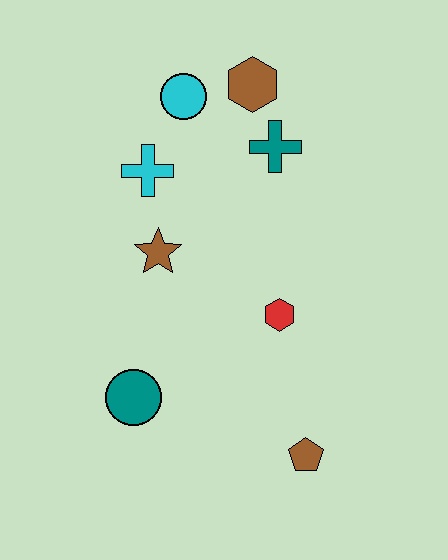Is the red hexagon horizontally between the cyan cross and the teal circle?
No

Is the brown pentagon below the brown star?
Yes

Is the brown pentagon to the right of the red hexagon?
Yes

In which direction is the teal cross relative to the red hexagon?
The teal cross is above the red hexagon.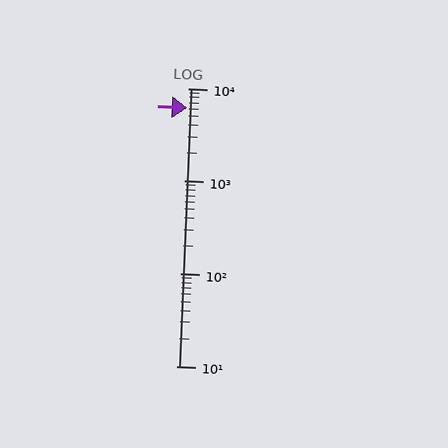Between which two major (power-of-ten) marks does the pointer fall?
The pointer is between 1000 and 10000.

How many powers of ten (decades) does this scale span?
The scale spans 3 decades, from 10 to 10000.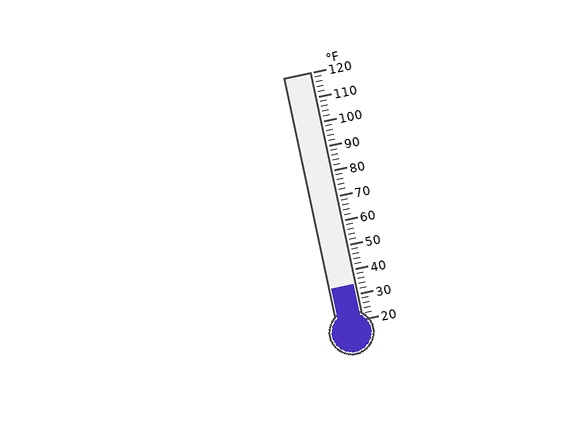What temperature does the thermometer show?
The thermometer shows approximately 34°F.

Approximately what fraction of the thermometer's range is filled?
The thermometer is filled to approximately 15% of its range.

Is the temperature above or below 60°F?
The temperature is below 60°F.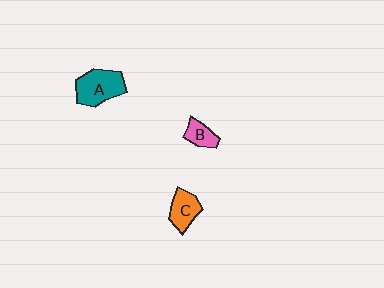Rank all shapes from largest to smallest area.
From largest to smallest: A (teal), C (orange), B (pink).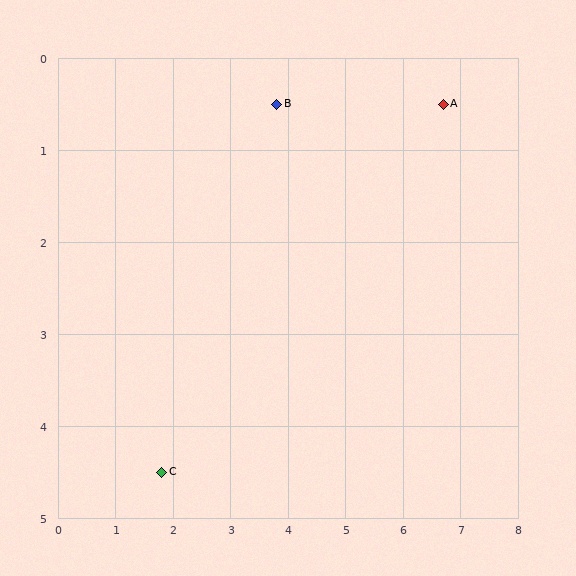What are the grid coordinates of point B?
Point B is at approximately (3.8, 0.5).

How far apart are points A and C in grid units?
Points A and C are about 6.3 grid units apart.